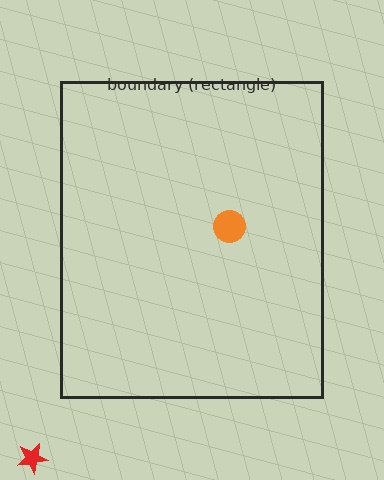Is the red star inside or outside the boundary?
Outside.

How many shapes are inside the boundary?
1 inside, 1 outside.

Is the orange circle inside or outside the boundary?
Inside.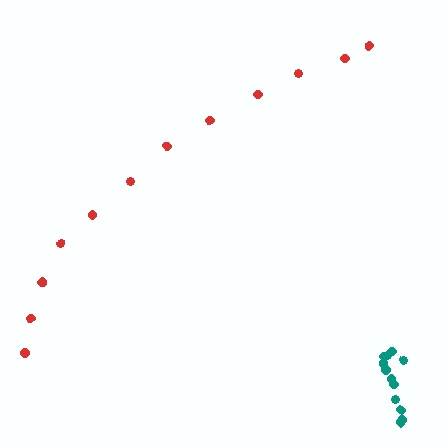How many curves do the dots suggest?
There are 2 distinct paths.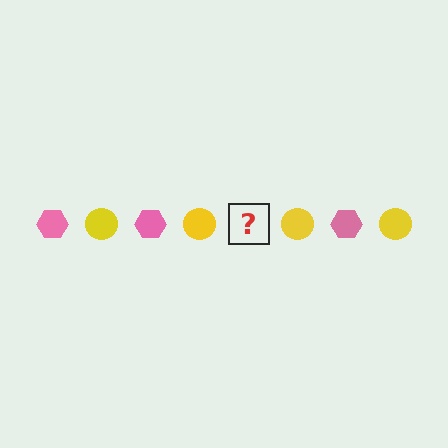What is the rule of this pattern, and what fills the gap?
The rule is that the pattern alternates between pink hexagon and yellow circle. The gap should be filled with a pink hexagon.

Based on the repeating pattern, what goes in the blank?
The blank should be a pink hexagon.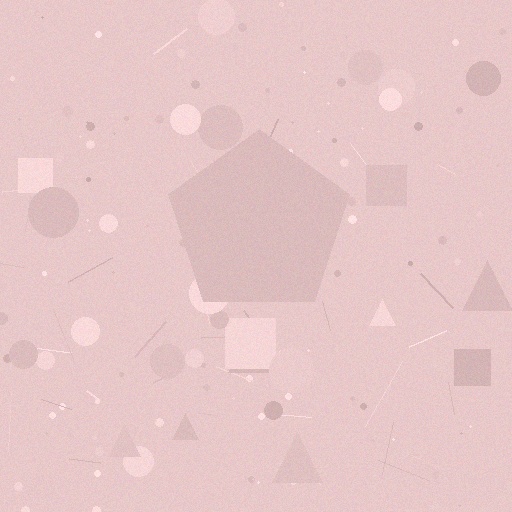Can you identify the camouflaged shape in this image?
The camouflaged shape is a pentagon.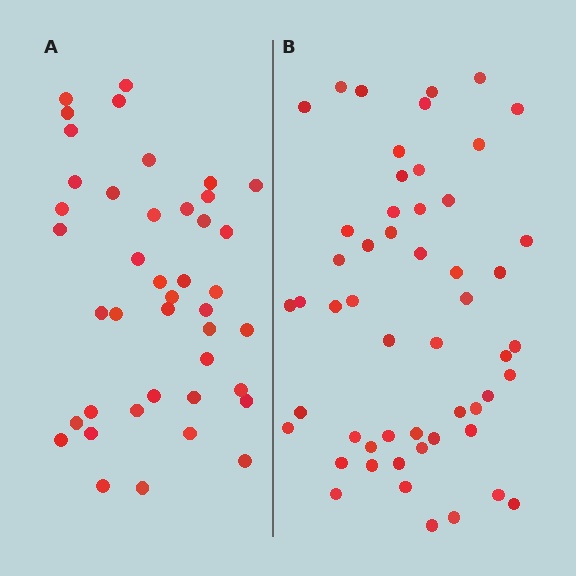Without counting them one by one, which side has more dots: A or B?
Region B (the right region) has more dots.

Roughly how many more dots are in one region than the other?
Region B has roughly 12 or so more dots than region A.